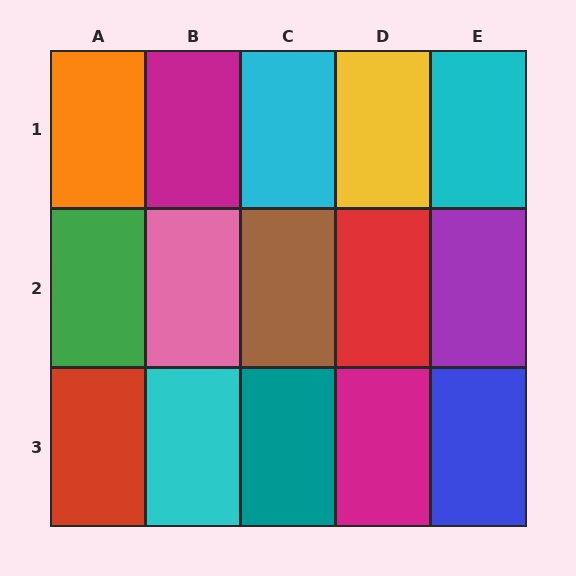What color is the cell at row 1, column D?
Yellow.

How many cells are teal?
1 cell is teal.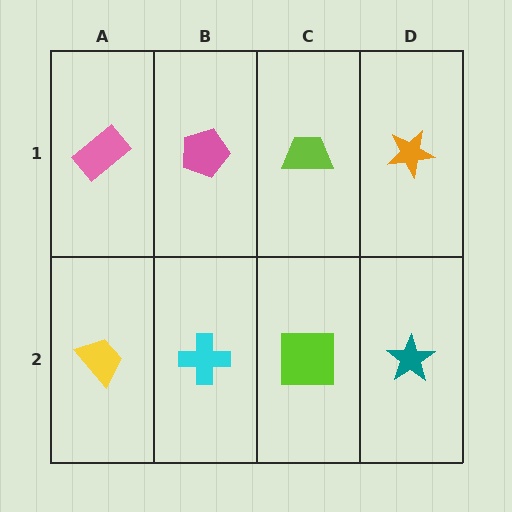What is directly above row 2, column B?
A pink pentagon.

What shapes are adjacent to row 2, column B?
A pink pentagon (row 1, column B), a yellow trapezoid (row 2, column A), a lime square (row 2, column C).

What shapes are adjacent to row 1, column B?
A cyan cross (row 2, column B), a pink rectangle (row 1, column A), a lime trapezoid (row 1, column C).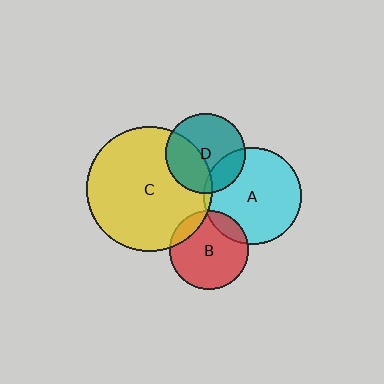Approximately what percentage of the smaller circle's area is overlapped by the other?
Approximately 5%.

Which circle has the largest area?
Circle C (yellow).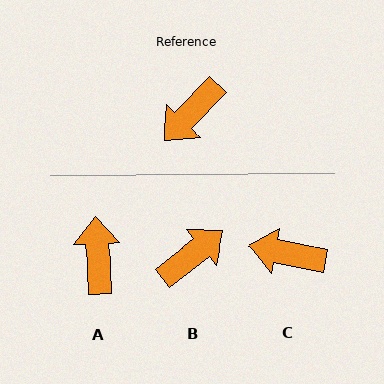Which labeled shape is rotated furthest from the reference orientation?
B, about 173 degrees away.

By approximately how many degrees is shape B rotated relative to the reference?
Approximately 173 degrees counter-clockwise.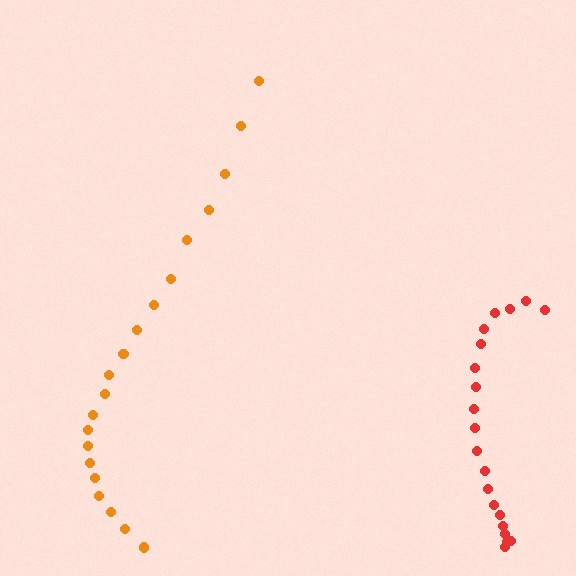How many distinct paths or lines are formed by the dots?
There are 2 distinct paths.